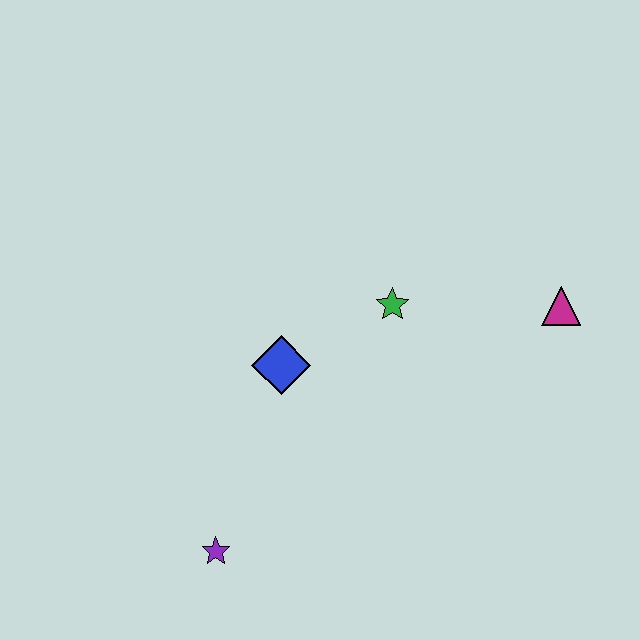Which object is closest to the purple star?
The blue diamond is closest to the purple star.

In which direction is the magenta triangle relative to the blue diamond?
The magenta triangle is to the right of the blue diamond.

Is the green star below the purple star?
No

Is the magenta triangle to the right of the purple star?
Yes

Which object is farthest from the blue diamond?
The magenta triangle is farthest from the blue diamond.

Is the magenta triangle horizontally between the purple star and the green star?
No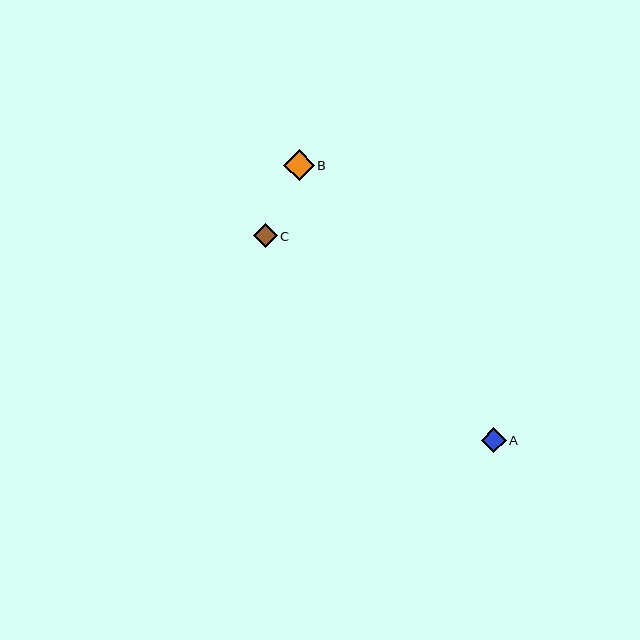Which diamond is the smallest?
Diamond C is the smallest with a size of approximately 24 pixels.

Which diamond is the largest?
Diamond B is the largest with a size of approximately 31 pixels.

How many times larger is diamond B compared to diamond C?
Diamond B is approximately 1.3 times the size of diamond C.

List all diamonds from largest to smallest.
From largest to smallest: B, A, C.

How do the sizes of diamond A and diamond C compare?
Diamond A and diamond C are approximately the same size.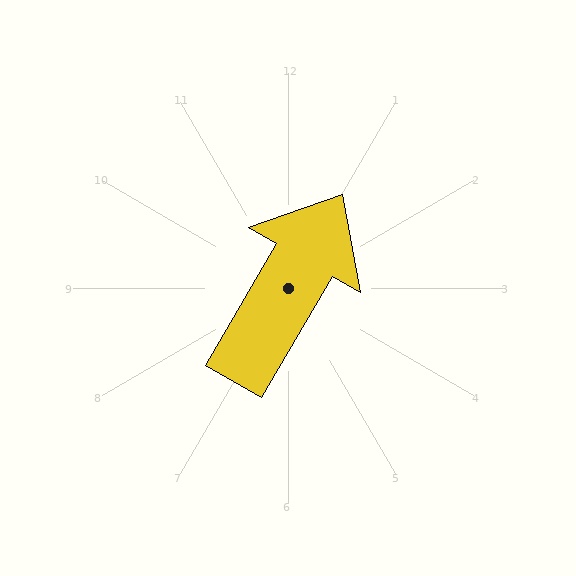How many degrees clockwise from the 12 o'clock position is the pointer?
Approximately 30 degrees.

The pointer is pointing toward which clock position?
Roughly 1 o'clock.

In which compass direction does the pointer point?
Northeast.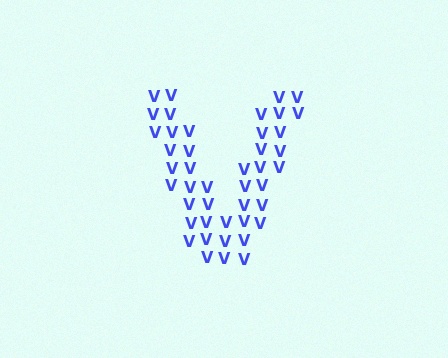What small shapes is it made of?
It is made of small letter V's.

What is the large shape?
The large shape is the letter V.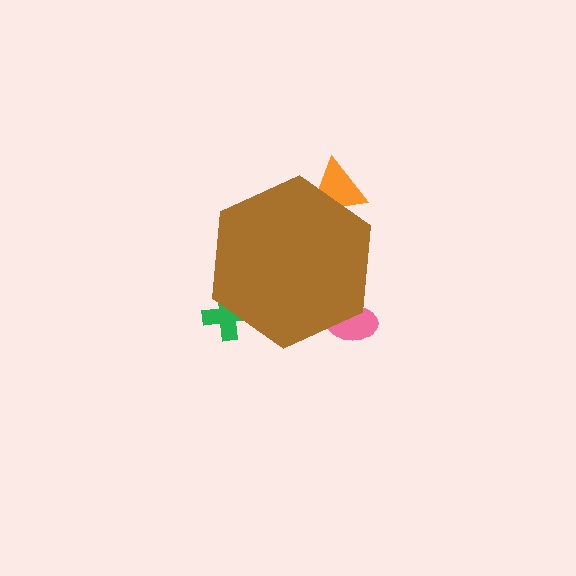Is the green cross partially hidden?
Yes, the green cross is partially hidden behind the brown hexagon.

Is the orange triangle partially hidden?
Yes, the orange triangle is partially hidden behind the brown hexagon.